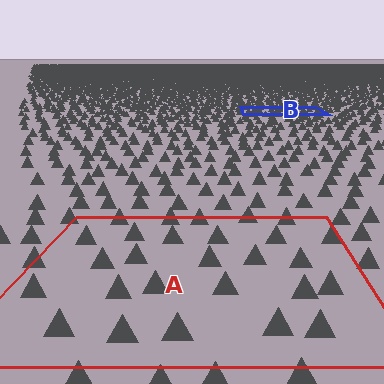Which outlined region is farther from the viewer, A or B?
Region B is farther from the viewer — the texture elements inside it appear smaller and more densely packed.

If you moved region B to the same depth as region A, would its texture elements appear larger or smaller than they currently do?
They would appear larger. At a closer depth, the same texture elements are projected at a bigger on-screen size.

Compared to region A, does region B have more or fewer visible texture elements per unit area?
Region B has more texture elements per unit area — they are packed more densely because it is farther away.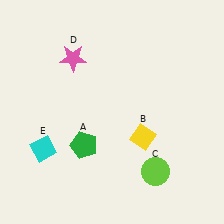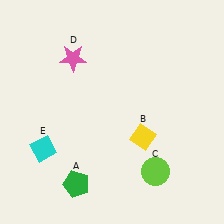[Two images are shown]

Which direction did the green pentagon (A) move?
The green pentagon (A) moved down.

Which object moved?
The green pentagon (A) moved down.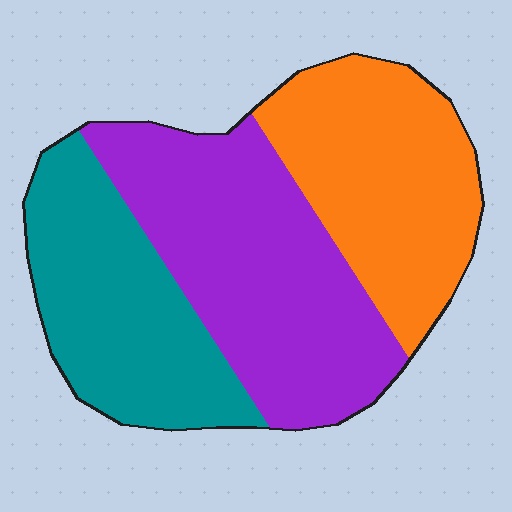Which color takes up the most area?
Purple, at roughly 40%.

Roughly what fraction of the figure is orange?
Orange covers around 30% of the figure.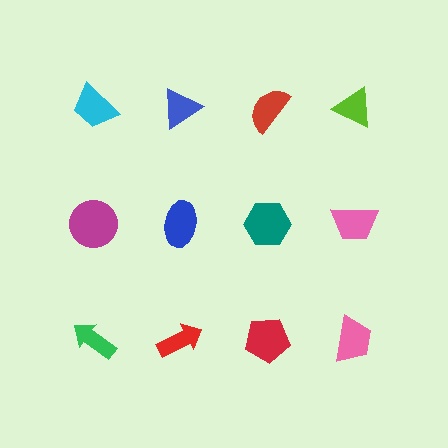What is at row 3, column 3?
A red pentagon.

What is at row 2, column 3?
A teal hexagon.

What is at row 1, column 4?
A lime triangle.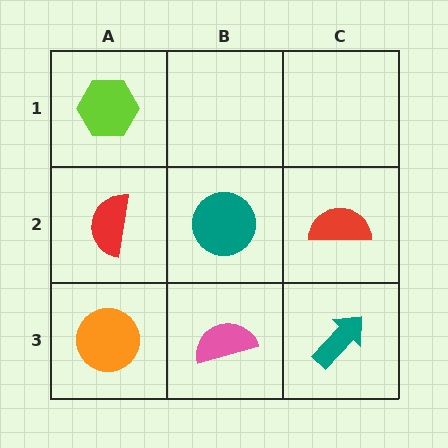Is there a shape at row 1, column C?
No, that cell is empty.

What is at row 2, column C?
A red semicircle.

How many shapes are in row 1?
1 shape.